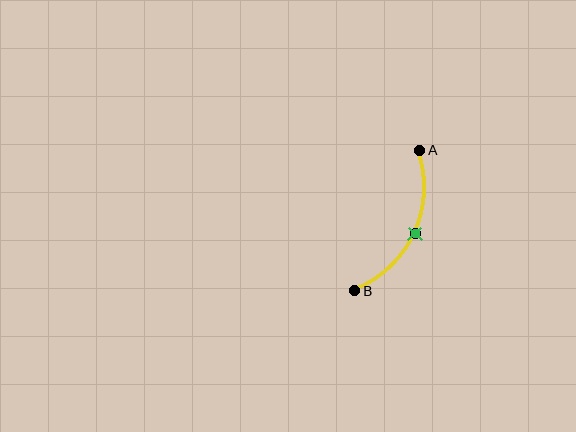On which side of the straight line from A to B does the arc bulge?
The arc bulges to the right of the straight line connecting A and B.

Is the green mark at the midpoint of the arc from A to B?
Yes. The green mark lies on the arc at equal arc-length from both A and B — it is the arc midpoint.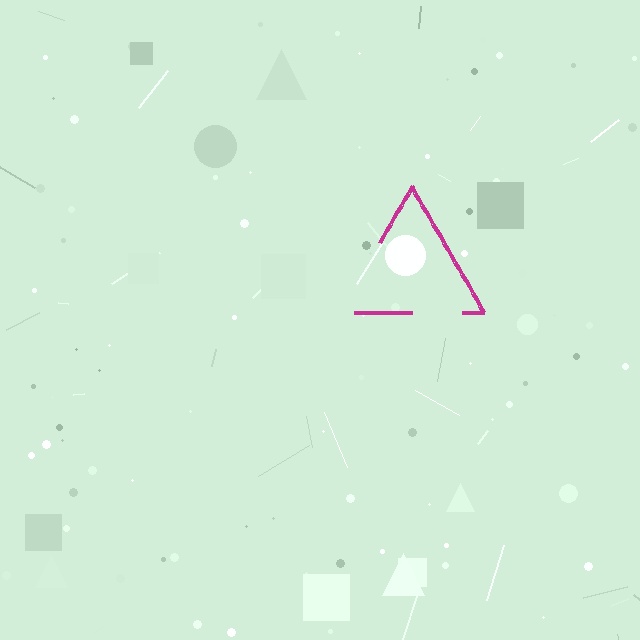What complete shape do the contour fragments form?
The contour fragments form a triangle.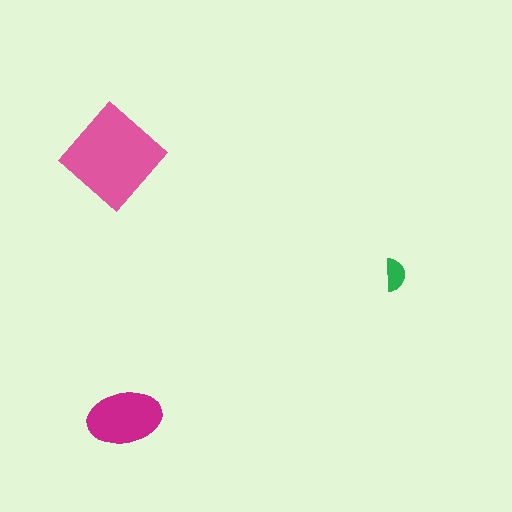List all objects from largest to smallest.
The pink diamond, the magenta ellipse, the green semicircle.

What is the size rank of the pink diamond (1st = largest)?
1st.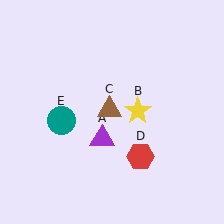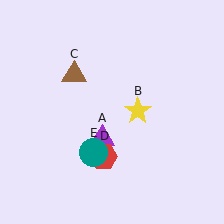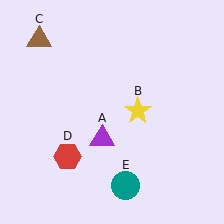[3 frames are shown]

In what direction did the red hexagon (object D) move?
The red hexagon (object D) moved left.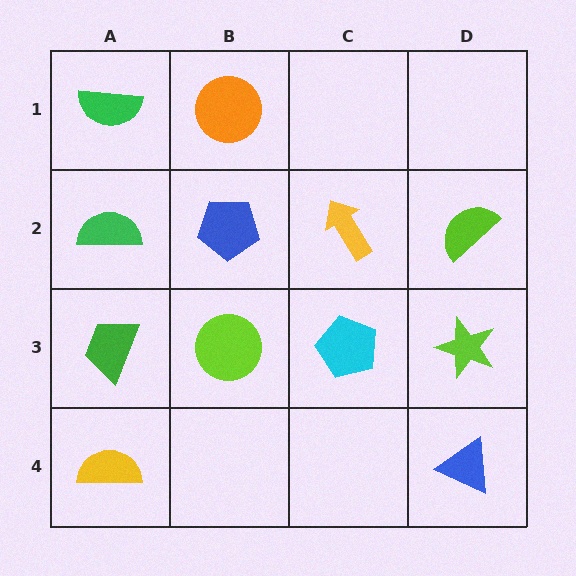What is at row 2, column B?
A blue pentagon.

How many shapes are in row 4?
2 shapes.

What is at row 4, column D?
A blue triangle.